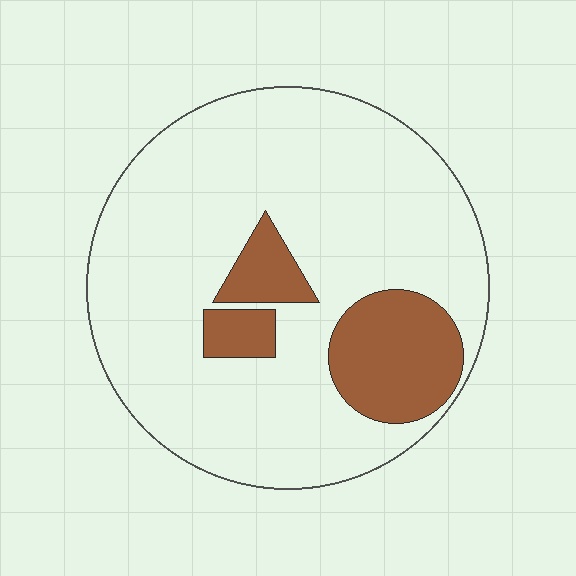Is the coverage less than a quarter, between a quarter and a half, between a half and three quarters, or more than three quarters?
Less than a quarter.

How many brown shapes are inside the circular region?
3.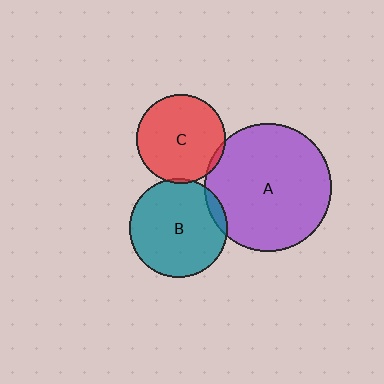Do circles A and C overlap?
Yes.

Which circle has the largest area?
Circle A (purple).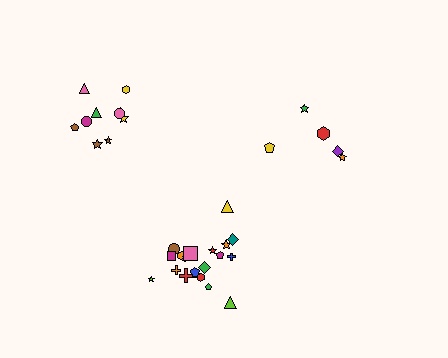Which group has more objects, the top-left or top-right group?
The top-left group.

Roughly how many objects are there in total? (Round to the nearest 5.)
Roughly 35 objects in total.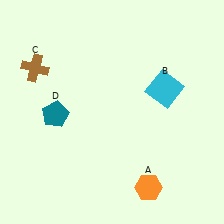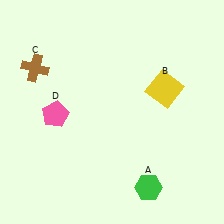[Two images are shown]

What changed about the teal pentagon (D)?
In Image 1, D is teal. In Image 2, it changed to pink.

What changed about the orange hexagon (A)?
In Image 1, A is orange. In Image 2, it changed to green.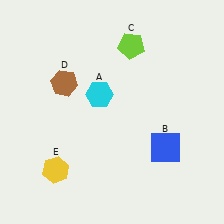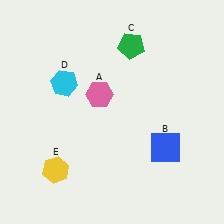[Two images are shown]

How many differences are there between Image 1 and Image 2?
There are 3 differences between the two images.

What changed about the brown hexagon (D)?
In Image 1, D is brown. In Image 2, it changed to cyan.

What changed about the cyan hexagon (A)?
In Image 1, A is cyan. In Image 2, it changed to pink.